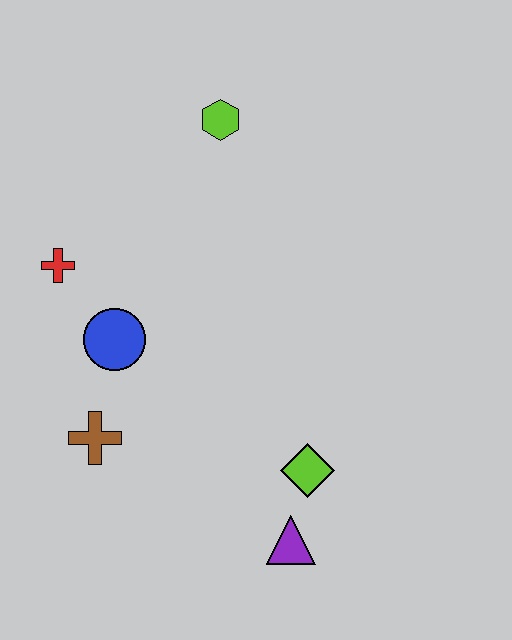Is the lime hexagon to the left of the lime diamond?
Yes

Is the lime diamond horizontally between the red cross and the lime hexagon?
No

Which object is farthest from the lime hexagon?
The purple triangle is farthest from the lime hexagon.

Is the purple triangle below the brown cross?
Yes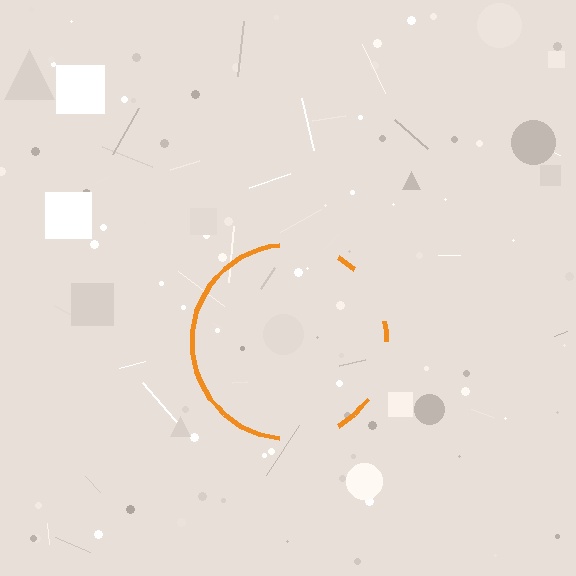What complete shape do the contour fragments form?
The contour fragments form a circle.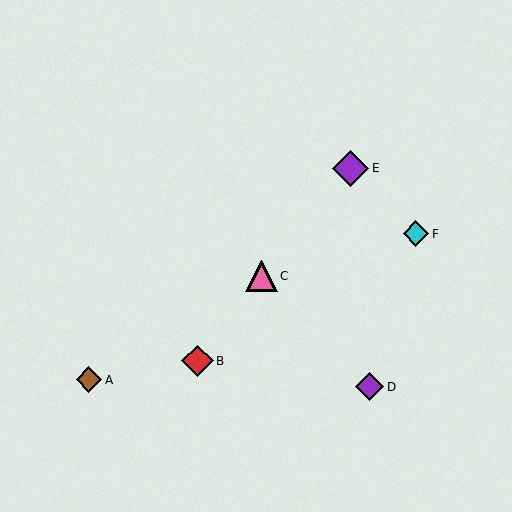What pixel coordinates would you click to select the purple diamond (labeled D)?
Click at (370, 387) to select the purple diamond D.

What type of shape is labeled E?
Shape E is a purple diamond.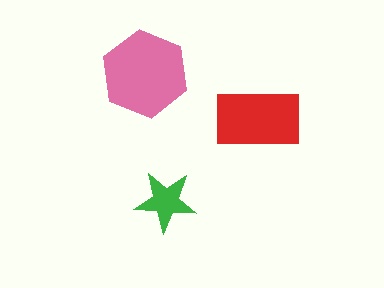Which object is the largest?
The pink hexagon.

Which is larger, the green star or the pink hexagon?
The pink hexagon.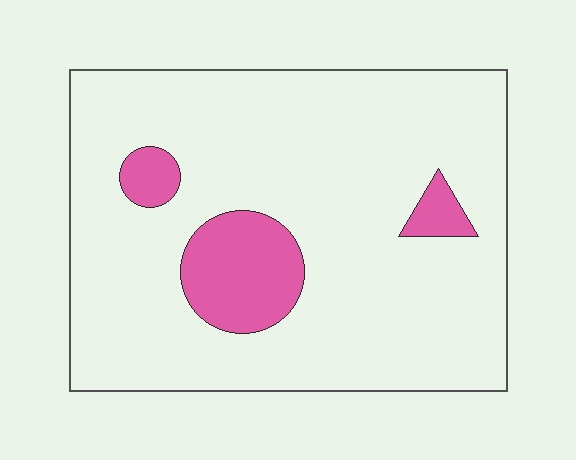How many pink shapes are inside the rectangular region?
3.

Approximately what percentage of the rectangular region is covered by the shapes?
Approximately 15%.